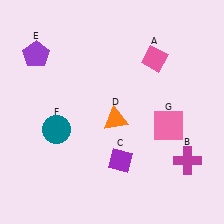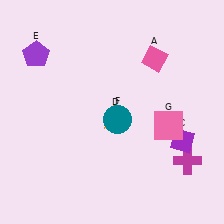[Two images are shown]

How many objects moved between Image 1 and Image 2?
2 objects moved between the two images.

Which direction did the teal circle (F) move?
The teal circle (F) moved right.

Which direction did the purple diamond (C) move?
The purple diamond (C) moved right.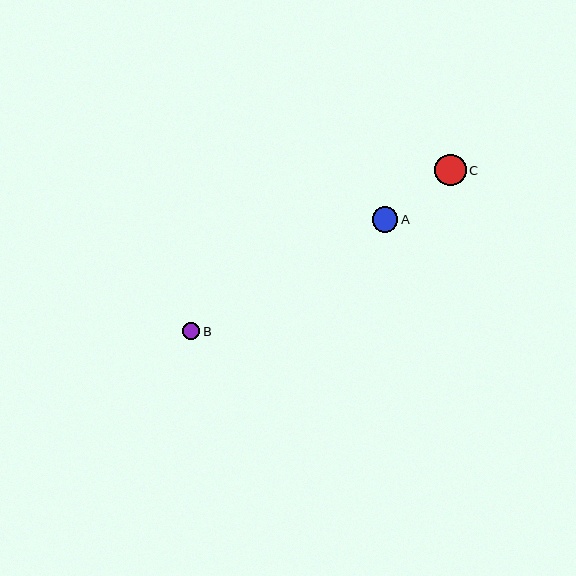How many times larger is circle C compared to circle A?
Circle C is approximately 1.2 times the size of circle A.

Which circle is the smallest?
Circle B is the smallest with a size of approximately 17 pixels.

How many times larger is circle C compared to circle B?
Circle C is approximately 1.9 times the size of circle B.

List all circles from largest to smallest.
From largest to smallest: C, A, B.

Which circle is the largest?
Circle C is the largest with a size of approximately 31 pixels.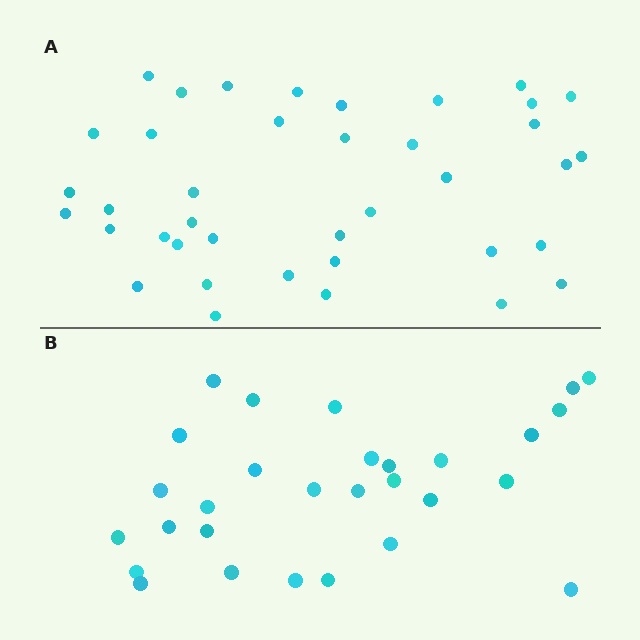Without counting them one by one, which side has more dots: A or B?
Region A (the top region) has more dots.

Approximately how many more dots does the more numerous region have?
Region A has roughly 10 or so more dots than region B.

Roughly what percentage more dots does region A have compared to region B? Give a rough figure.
About 35% more.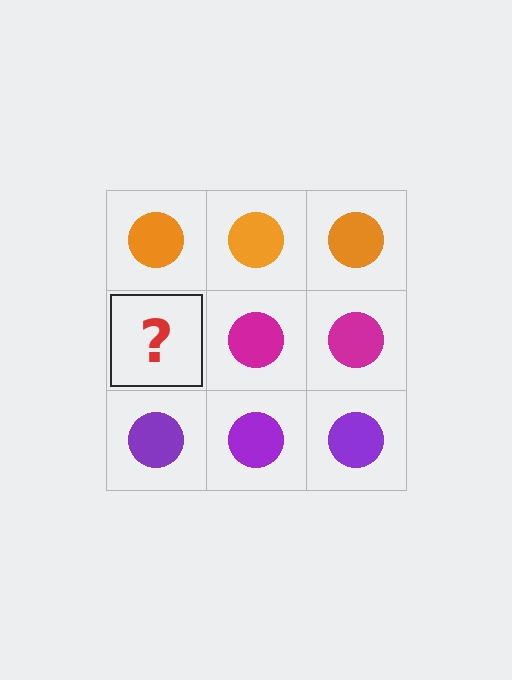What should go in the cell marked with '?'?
The missing cell should contain a magenta circle.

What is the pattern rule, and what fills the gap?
The rule is that each row has a consistent color. The gap should be filled with a magenta circle.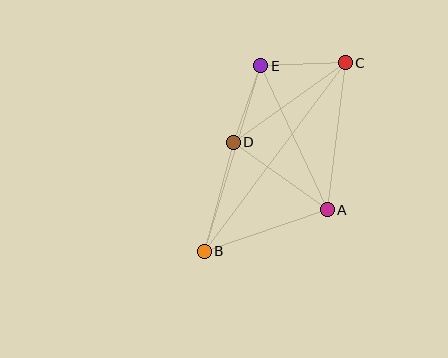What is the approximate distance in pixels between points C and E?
The distance between C and E is approximately 84 pixels.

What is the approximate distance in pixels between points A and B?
The distance between A and B is approximately 130 pixels.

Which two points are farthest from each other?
Points B and C are farthest from each other.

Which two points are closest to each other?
Points D and E are closest to each other.